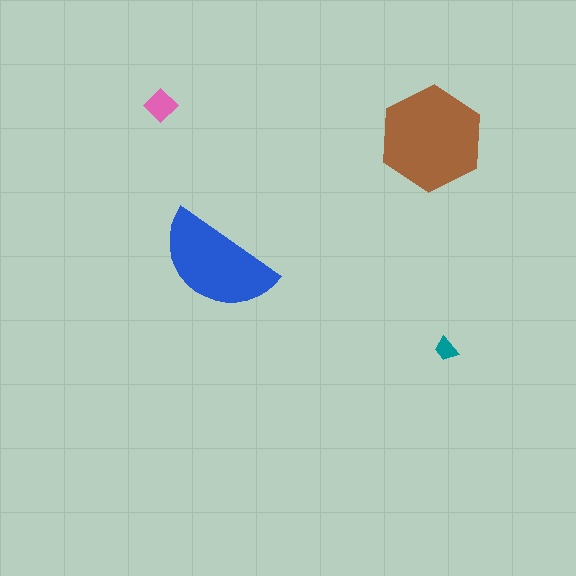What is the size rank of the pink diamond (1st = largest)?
3rd.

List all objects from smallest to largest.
The teal trapezoid, the pink diamond, the blue semicircle, the brown hexagon.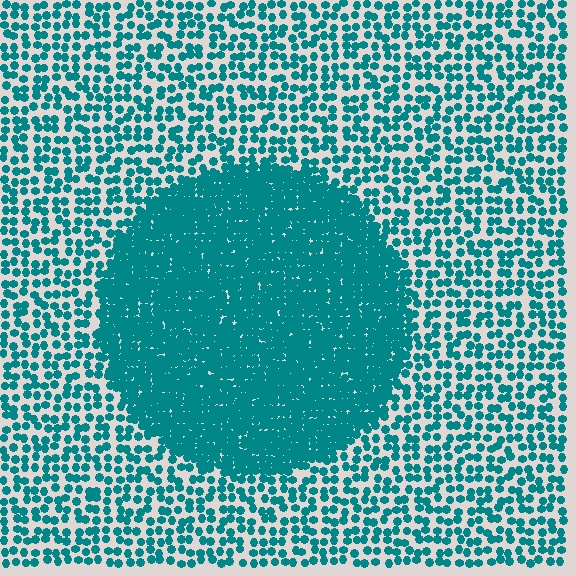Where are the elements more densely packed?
The elements are more densely packed inside the circle boundary.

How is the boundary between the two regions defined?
The boundary is defined by a change in element density (approximately 2.7x ratio). All elements are the same color, size, and shape.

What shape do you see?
I see a circle.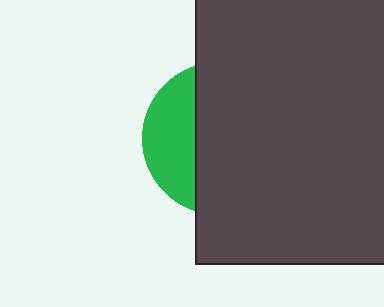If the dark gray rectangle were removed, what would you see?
You would see the complete green circle.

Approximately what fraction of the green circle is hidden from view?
Roughly 69% of the green circle is hidden behind the dark gray rectangle.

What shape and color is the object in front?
The object in front is a dark gray rectangle.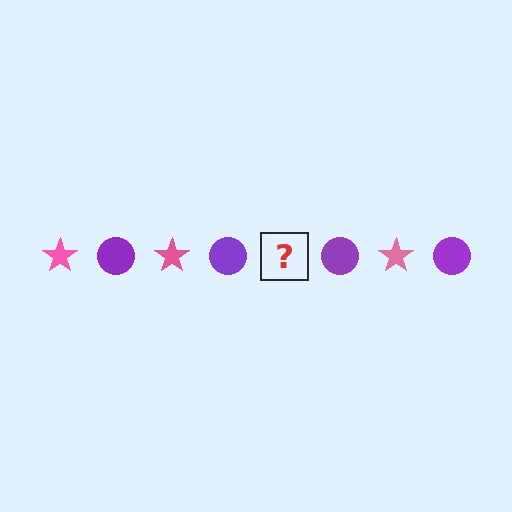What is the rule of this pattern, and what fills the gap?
The rule is that the pattern alternates between pink star and purple circle. The gap should be filled with a pink star.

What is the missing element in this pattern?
The missing element is a pink star.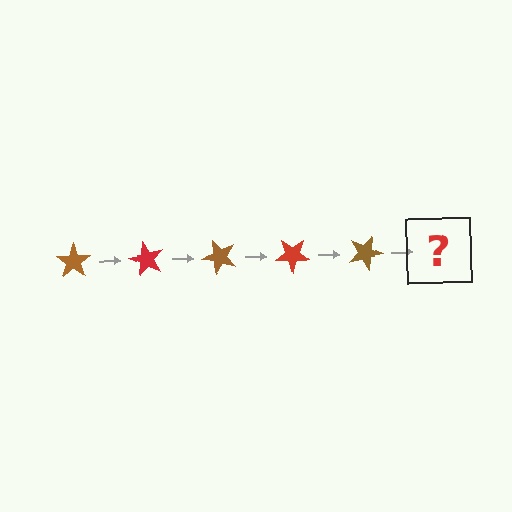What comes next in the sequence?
The next element should be a red star, rotated 300 degrees from the start.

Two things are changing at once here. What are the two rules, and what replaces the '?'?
The two rules are that it rotates 60 degrees each step and the color cycles through brown and red. The '?' should be a red star, rotated 300 degrees from the start.